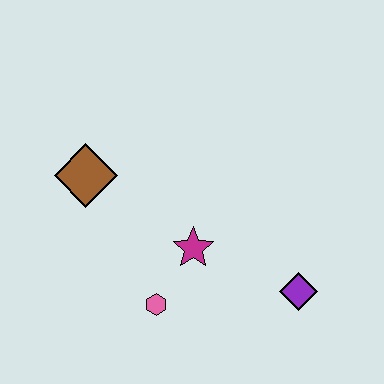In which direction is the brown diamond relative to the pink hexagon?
The brown diamond is above the pink hexagon.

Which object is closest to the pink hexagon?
The magenta star is closest to the pink hexagon.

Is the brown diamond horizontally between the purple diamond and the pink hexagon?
No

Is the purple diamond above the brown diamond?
No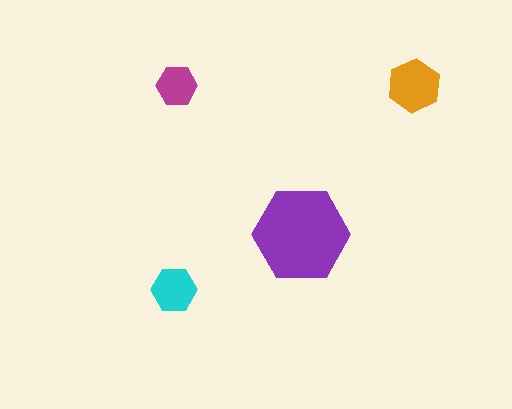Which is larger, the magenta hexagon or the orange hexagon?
The orange one.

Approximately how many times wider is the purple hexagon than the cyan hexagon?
About 2 times wider.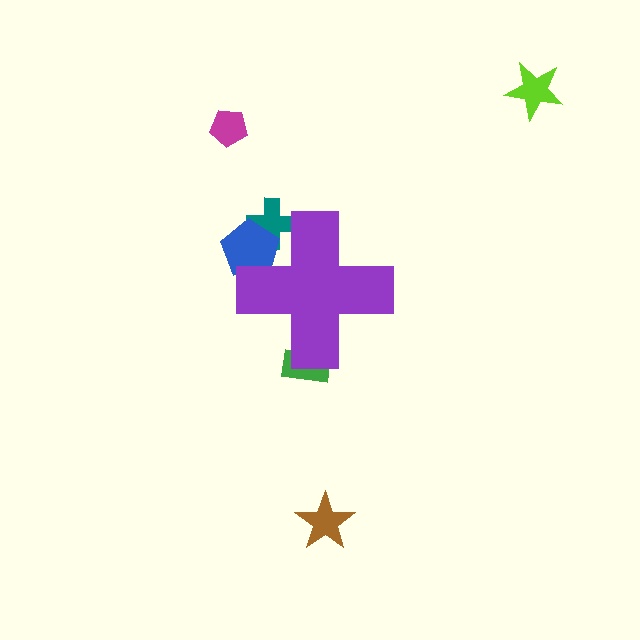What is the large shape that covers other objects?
A purple cross.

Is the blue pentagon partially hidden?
Yes, the blue pentagon is partially hidden behind the purple cross.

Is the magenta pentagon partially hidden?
No, the magenta pentagon is fully visible.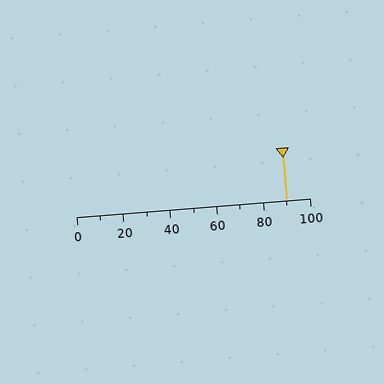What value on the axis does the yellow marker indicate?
The marker indicates approximately 90.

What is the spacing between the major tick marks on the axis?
The major ticks are spaced 20 apart.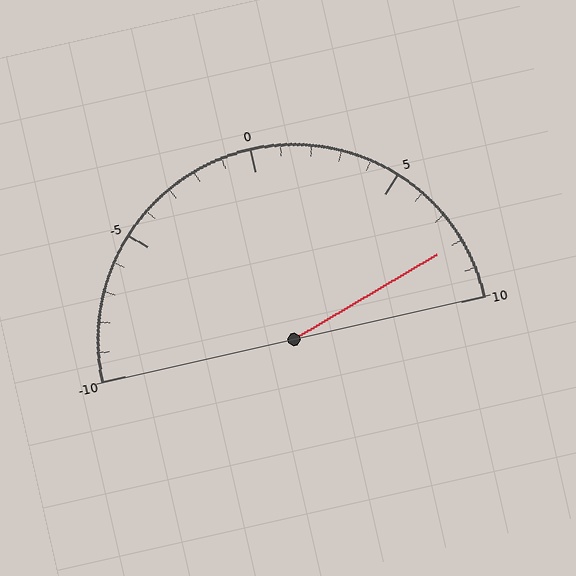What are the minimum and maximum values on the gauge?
The gauge ranges from -10 to 10.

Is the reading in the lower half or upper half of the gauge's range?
The reading is in the upper half of the range (-10 to 10).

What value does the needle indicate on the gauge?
The needle indicates approximately 8.